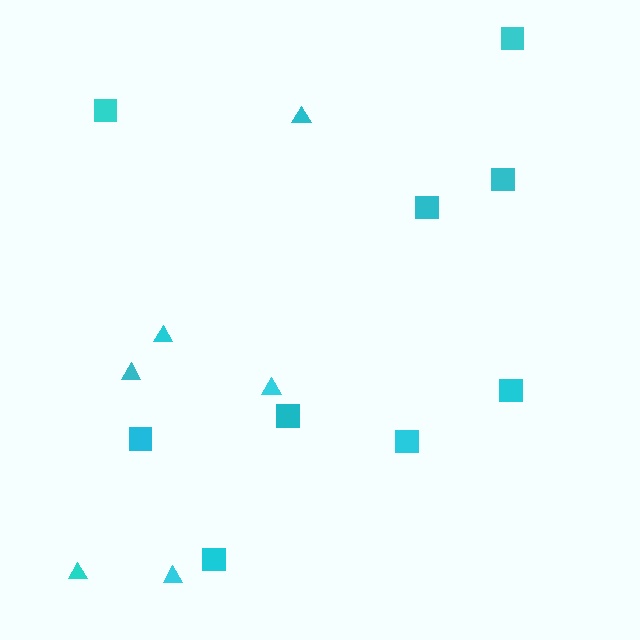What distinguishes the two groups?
There are 2 groups: one group of triangles (6) and one group of squares (9).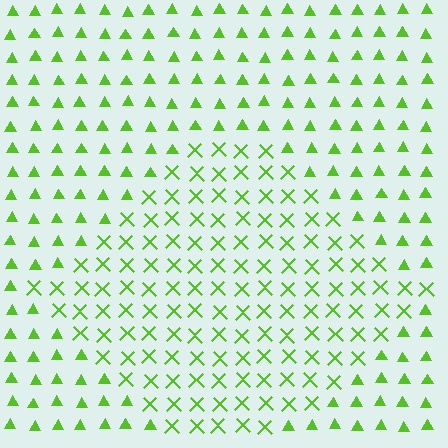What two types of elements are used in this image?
The image uses X marks inside the diamond region and triangles outside it.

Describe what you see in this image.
The image is filled with small lime elements arranged in a uniform grid. A diamond-shaped region contains X marks, while the surrounding area contains triangles. The boundary is defined purely by the change in element shape.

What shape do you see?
I see a diamond.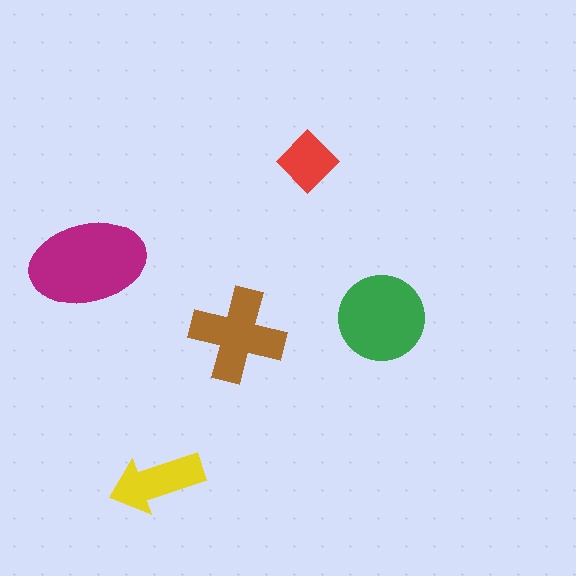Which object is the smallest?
The red diamond.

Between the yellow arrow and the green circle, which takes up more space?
The green circle.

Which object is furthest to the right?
The green circle is rightmost.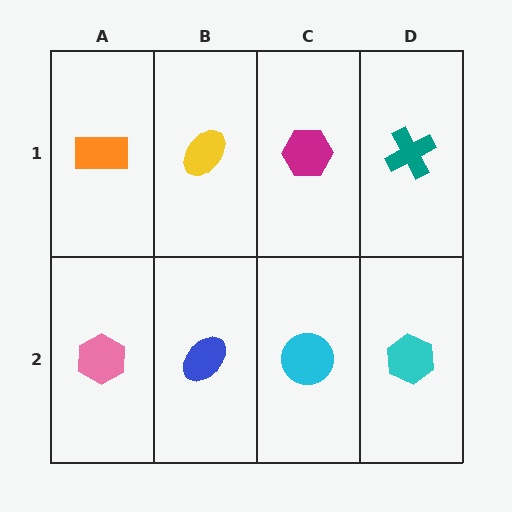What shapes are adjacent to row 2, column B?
A yellow ellipse (row 1, column B), a pink hexagon (row 2, column A), a cyan circle (row 2, column C).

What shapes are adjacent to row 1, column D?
A cyan hexagon (row 2, column D), a magenta hexagon (row 1, column C).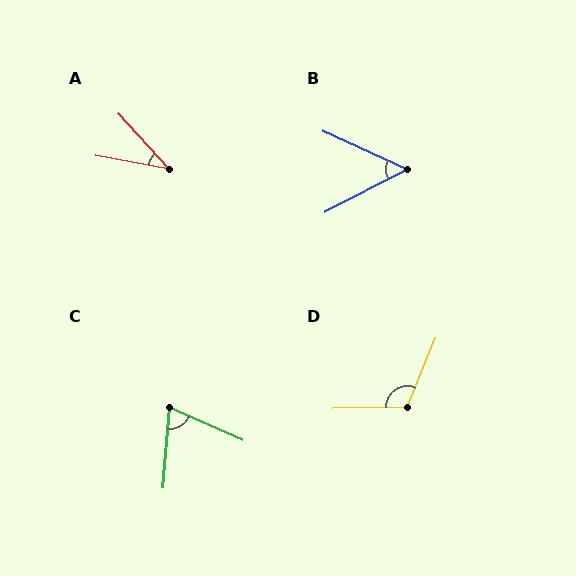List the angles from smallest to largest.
A (37°), B (52°), C (70°), D (113°).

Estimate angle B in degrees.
Approximately 52 degrees.